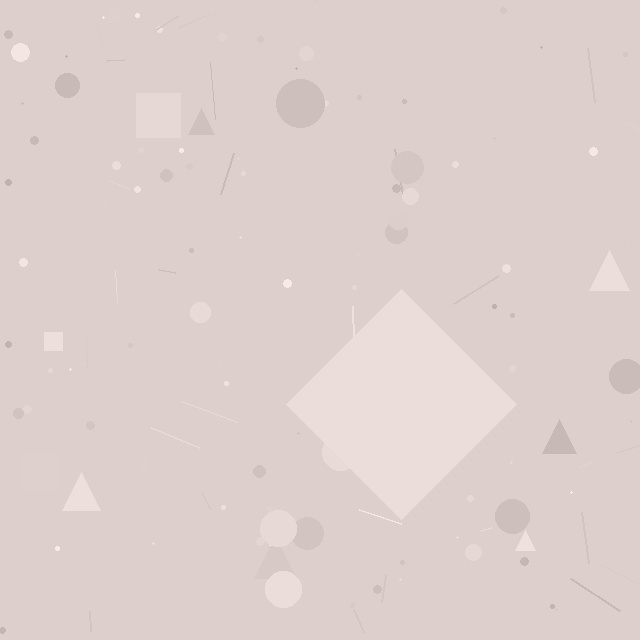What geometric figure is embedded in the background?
A diamond is embedded in the background.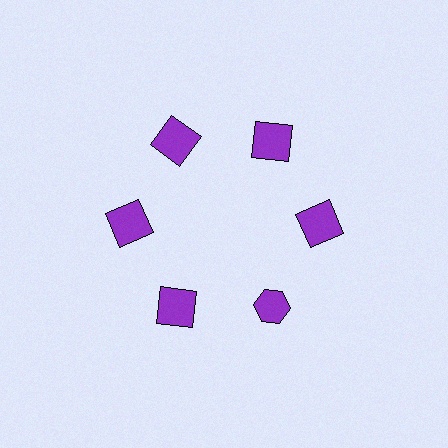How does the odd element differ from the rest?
It has a different shape: hexagon instead of square.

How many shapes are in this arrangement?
There are 6 shapes arranged in a ring pattern.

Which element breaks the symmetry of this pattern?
The purple hexagon at roughly the 5 o'clock position breaks the symmetry. All other shapes are purple squares.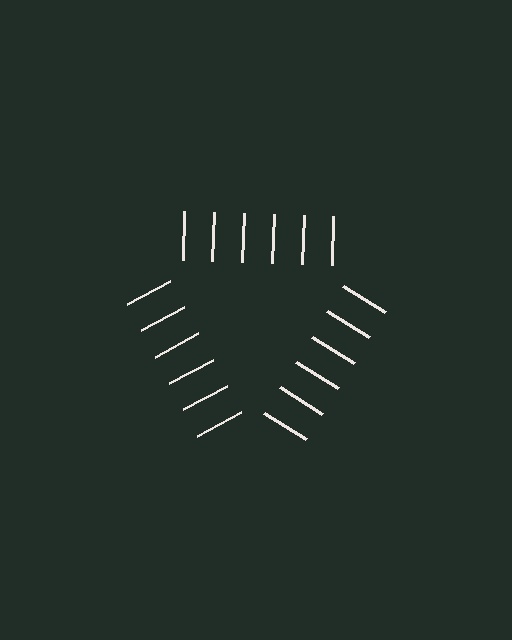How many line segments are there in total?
18 — 6 along each of the 3 edges.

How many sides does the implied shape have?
3 sides — the line-ends trace a triangle.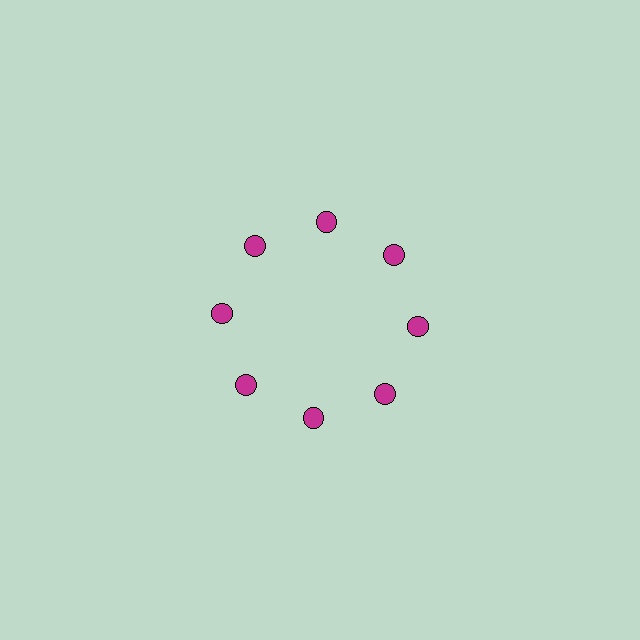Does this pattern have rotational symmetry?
Yes, this pattern has 8-fold rotational symmetry. It looks the same after rotating 45 degrees around the center.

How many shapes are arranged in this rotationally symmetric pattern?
There are 8 shapes, arranged in 8 groups of 1.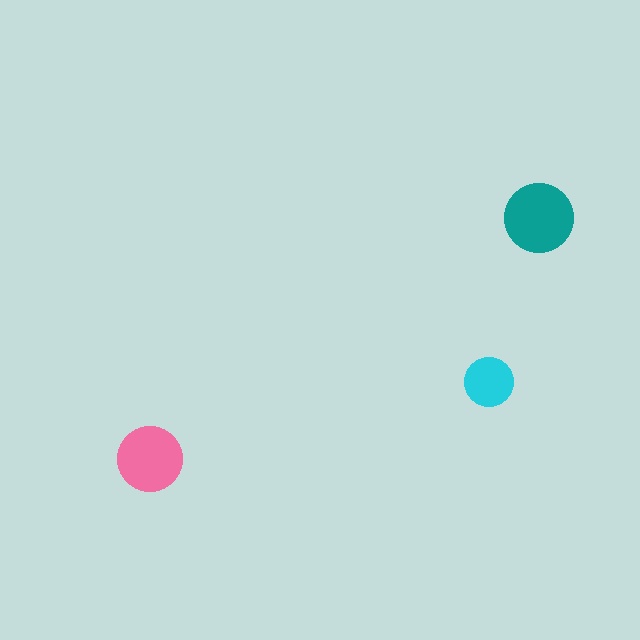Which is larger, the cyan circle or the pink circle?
The pink one.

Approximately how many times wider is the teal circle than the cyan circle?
About 1.5 times wider.